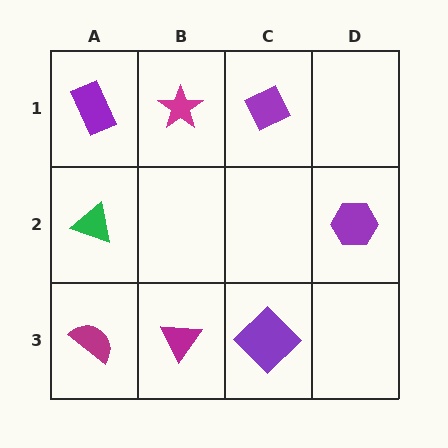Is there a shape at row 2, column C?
No, that cell is empty.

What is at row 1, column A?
A purple rectangle.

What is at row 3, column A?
A magenta semicircle.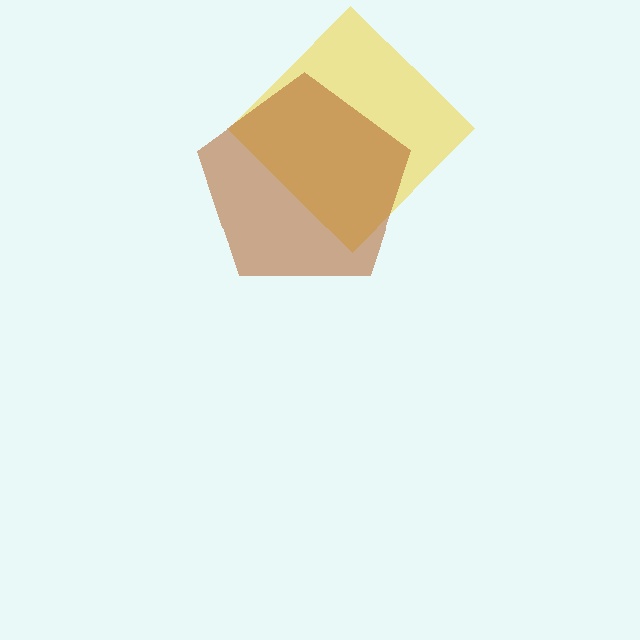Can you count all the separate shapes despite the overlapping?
Yes, there are 2 separate shapes.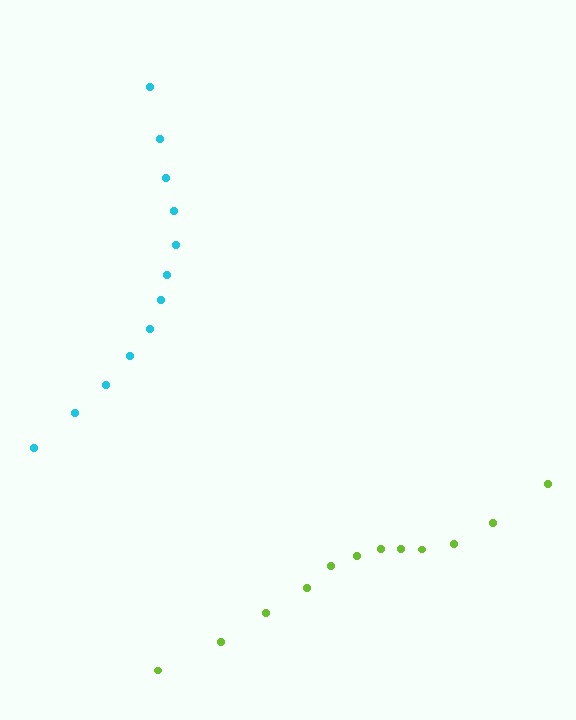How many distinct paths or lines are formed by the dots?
There are 2 distinct paths.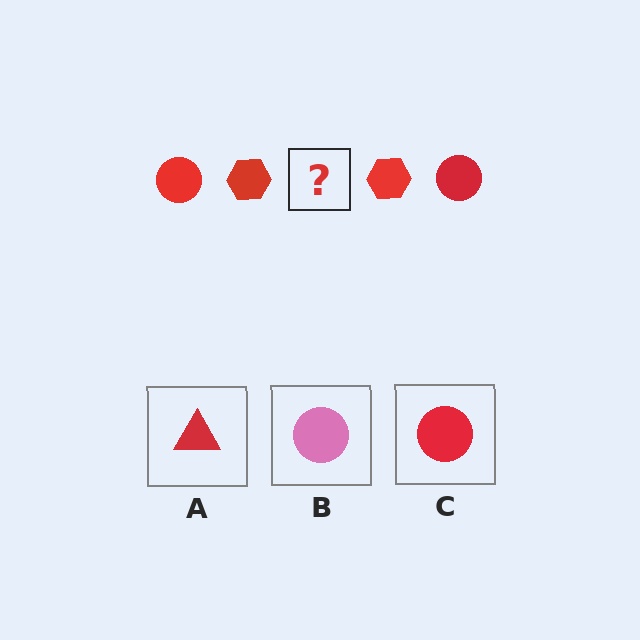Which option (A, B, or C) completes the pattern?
C.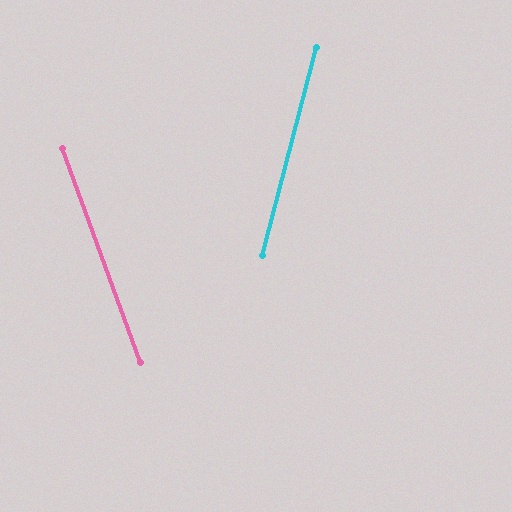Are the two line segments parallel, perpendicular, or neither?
Neither parallel nor perpendicular — they differ by about 35°.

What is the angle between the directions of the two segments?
Approximately 35 degrees.